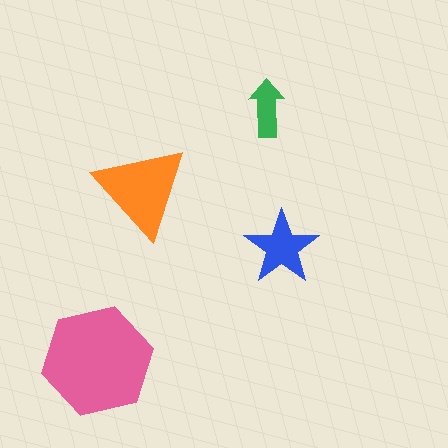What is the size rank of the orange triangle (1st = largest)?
2nd.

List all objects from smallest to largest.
The green arrow, the blue star, the orange triangle, the pink hexagon.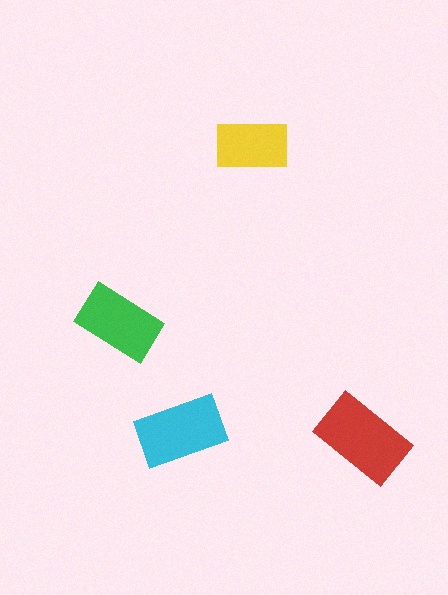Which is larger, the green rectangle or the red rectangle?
The red one.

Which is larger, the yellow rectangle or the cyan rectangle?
The cyan one.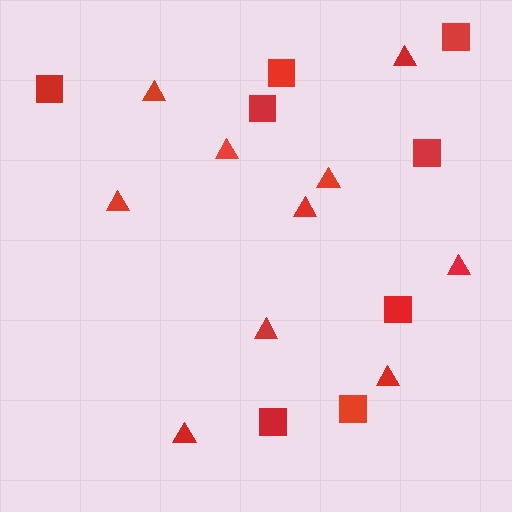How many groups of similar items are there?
There are 2 groups: one group of squares (8) and one group of triangles (10).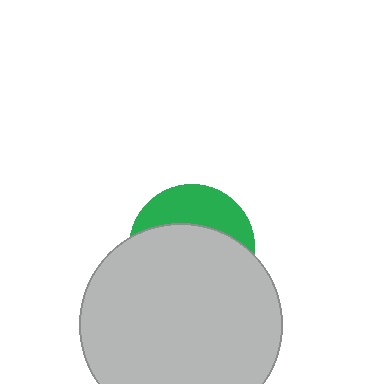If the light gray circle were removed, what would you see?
You would see the complete green circle.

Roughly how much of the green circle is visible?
A small part of it is visible (roughly 34%).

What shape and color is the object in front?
The object in front is a light gray circle.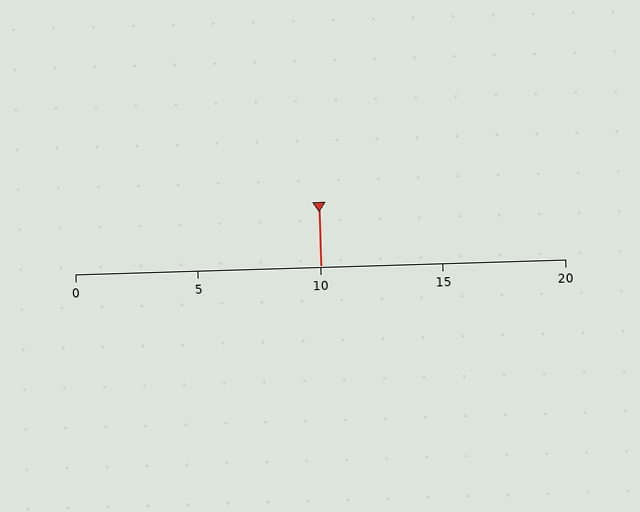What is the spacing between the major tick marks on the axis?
The major ticks are spaced 5 apart.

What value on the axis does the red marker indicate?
The marker indicates approximately 10.